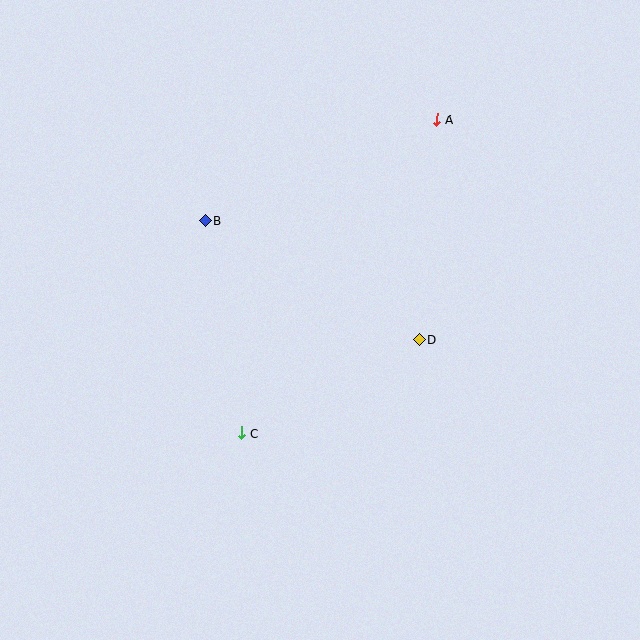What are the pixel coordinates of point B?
Point B is at (205, 220).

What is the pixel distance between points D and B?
The distance between D and B is 245 pixels.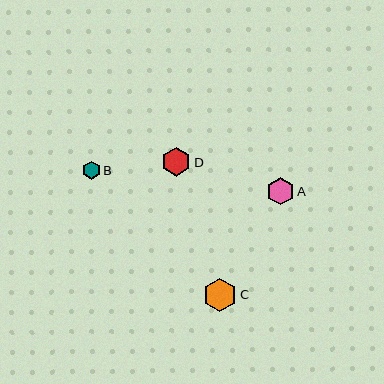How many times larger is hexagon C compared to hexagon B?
Hexagon C is approximately 1.9 times the size of hexagon B.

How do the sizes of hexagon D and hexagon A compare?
Hexagon D and hexagon A are approximately the same size.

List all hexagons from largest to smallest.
From largest to smallest: C, D, A, B.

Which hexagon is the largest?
Hexagon C is the largest with a size of approximately 33 pixels.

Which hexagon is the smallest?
Hexagon B is the smallest with a size of approximately 18 pixels.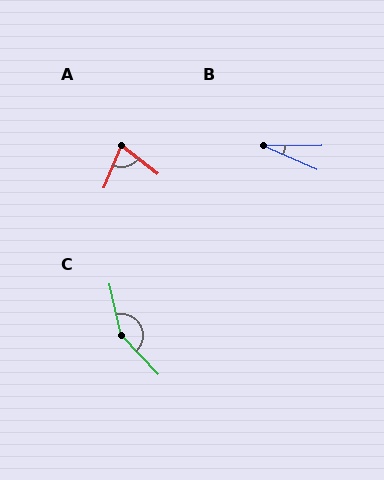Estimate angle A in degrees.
Approximately 75 degrees.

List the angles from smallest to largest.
B (25°), A (75°), C (149°).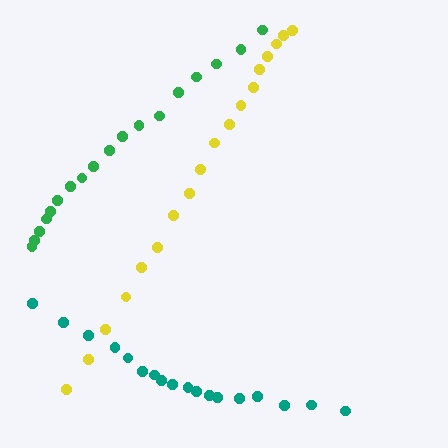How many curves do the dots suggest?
There are 3 distinct paths.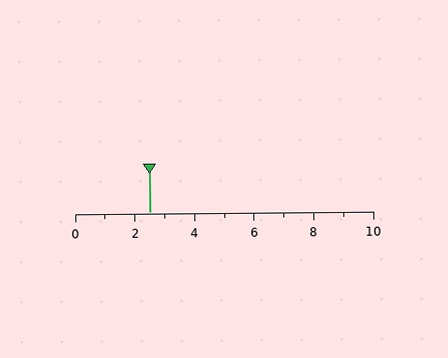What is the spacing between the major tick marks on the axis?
The major ticks are spaced 2 apart.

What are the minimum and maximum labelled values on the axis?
The axis runs from 0 to 10.